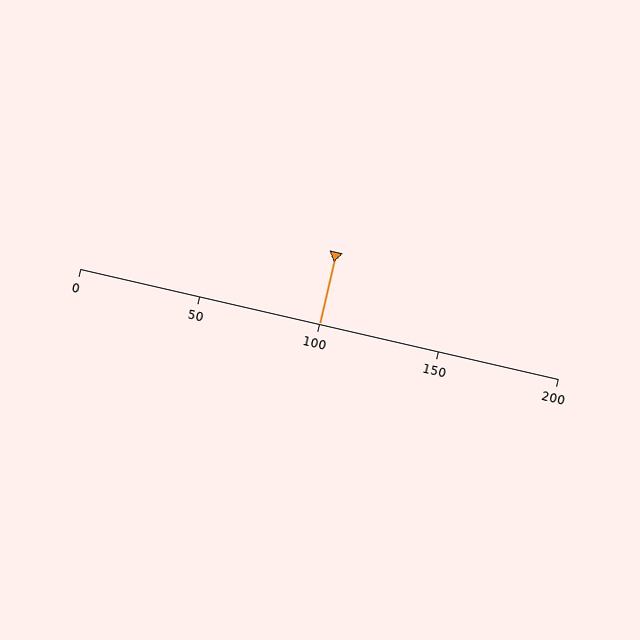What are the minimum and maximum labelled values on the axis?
The axis runs from 0 to 200.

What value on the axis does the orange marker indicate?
The marker indicates approximately 100.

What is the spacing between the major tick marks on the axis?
The major ticks are spaced 50 apart.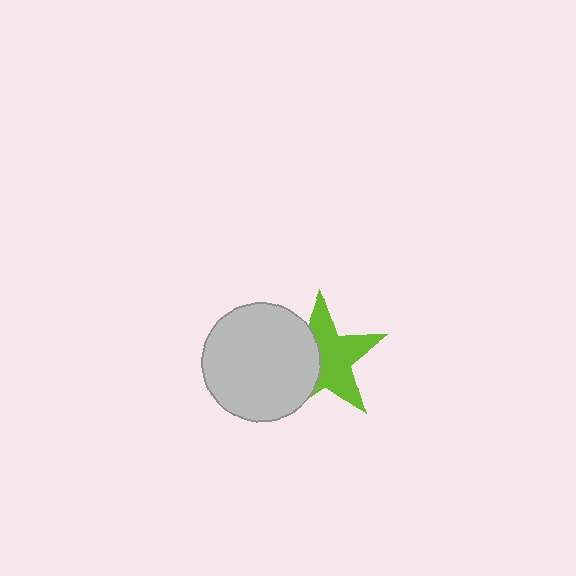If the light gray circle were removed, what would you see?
You would see the complete lime star.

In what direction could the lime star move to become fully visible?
The lime star could move right. That would shift it out from behind the light gray circle entirely.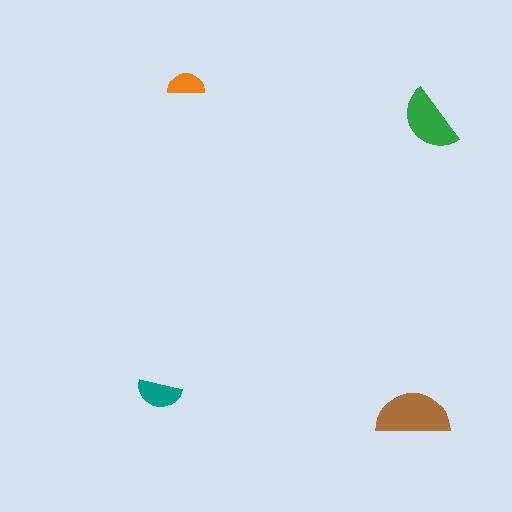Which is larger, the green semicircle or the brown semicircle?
The brown one.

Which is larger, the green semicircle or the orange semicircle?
The green one.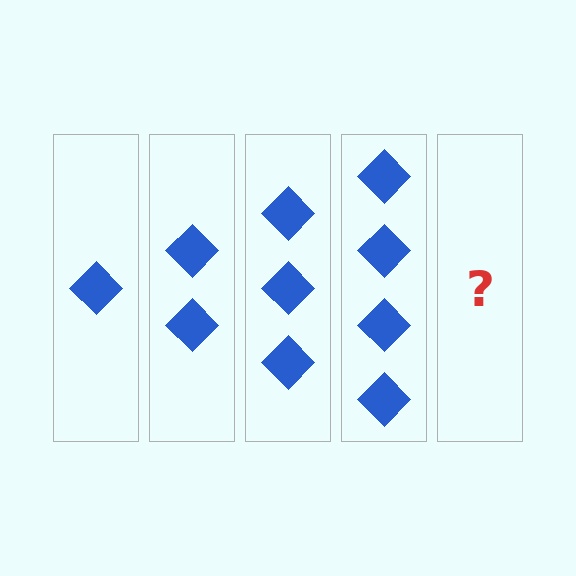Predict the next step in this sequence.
The next step is 5 diamonds.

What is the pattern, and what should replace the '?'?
The pattern is that each step adds one more diamond. The '?' should be 5 diamonds.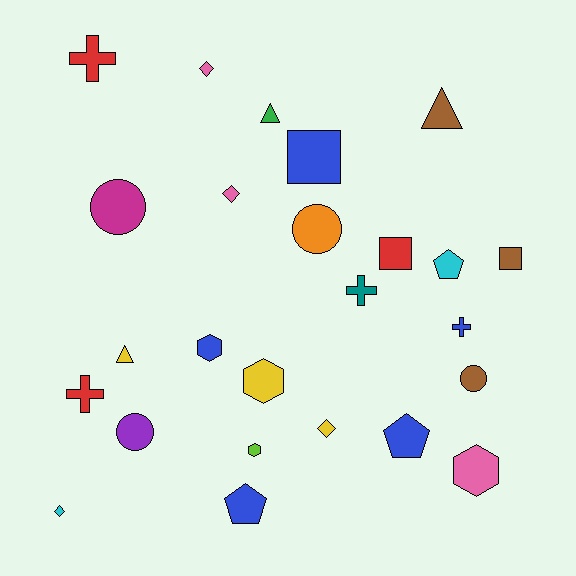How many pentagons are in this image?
There are 3 pentagons.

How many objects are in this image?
There are 25 objects.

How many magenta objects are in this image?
There is 1 magenta object.